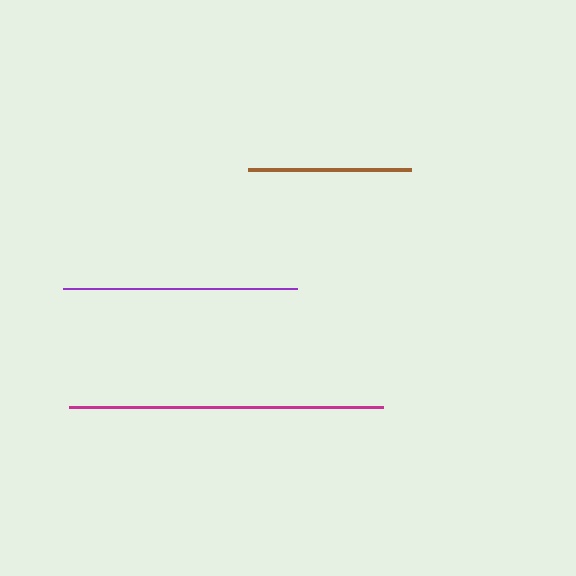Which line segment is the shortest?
The brown line is the shortest at approximately 164 pixels.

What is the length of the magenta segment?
The magenta segment is approximately 315 pixels long.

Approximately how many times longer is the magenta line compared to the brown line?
The magenta line is approximately 1.9 times the length of the brown line.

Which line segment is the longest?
The magenta line is the longest at approximately 315 pixels.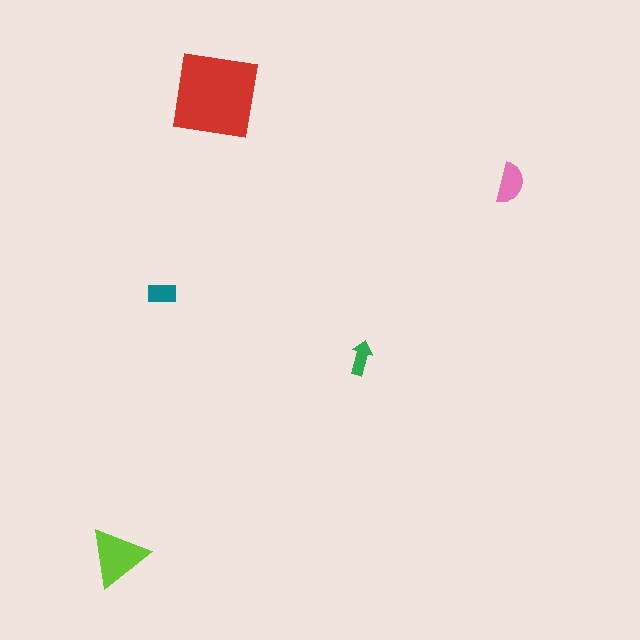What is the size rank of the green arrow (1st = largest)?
5th.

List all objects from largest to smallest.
The red square, the lime triangle, the pink semicircle, the teal rectangle, the green arrow.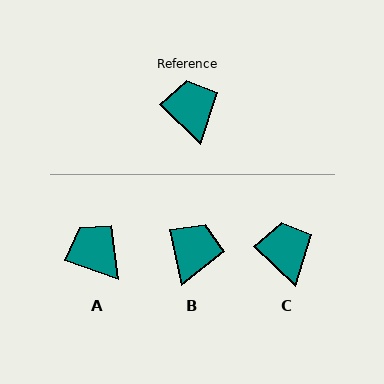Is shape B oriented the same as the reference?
No, it is off by about 33 degrees.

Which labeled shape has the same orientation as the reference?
C.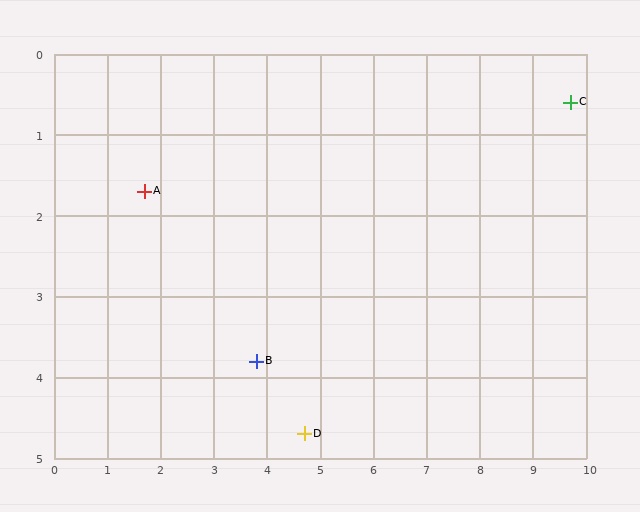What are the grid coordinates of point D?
Point D is at approximately (4.7, 4.7).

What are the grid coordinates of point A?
Point A is at approximately (1.7, 1.7).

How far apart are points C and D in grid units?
Points C and D are about 6.5 grid units apart.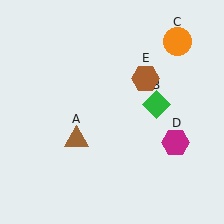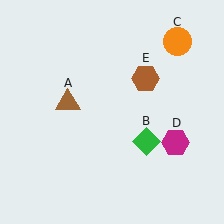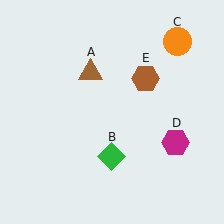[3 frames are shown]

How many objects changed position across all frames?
2 objects changed position: brown triangle (object A), green diamond (object B).